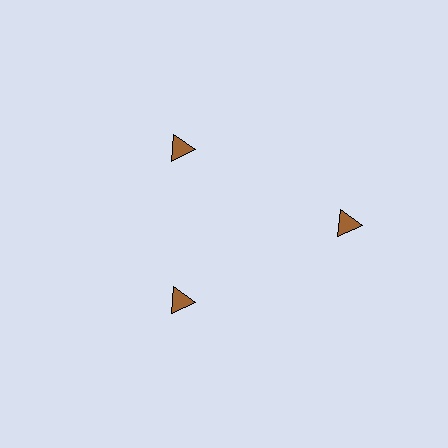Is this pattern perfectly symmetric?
No. The 3 brown triangles are arranged in a ring, but one element near the 3 o'clock position is pushed outward from the center, breaking the 3-fold rotational symmetry.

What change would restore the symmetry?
The symmetry would be restored by moving it inward, back onto the ring so that all 3 triangles sit at equal angles and equal distance from the center.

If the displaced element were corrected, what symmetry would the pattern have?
It would have 3-fold rotational symmetry — the pattern would map onto itself every 120 degrees.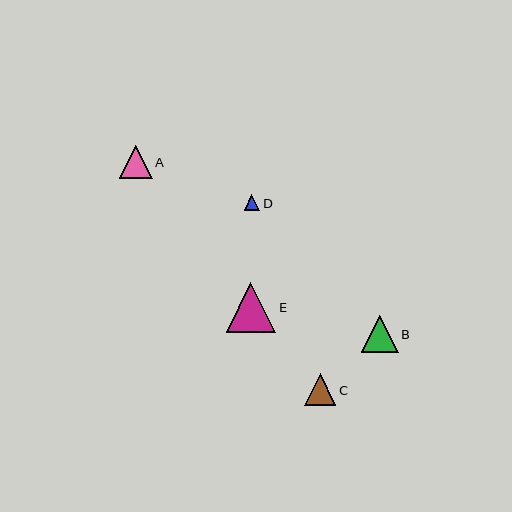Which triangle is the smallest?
Triangle D is the smallest with a size of approximately 15 pixels.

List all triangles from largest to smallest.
From largest to smallest: E, B, A, C, D.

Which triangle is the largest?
Triangle E is the largest with a size of approximately 50 pixels.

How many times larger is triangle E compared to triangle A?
Triangle E is approximately 1.5 times the size of triangle A.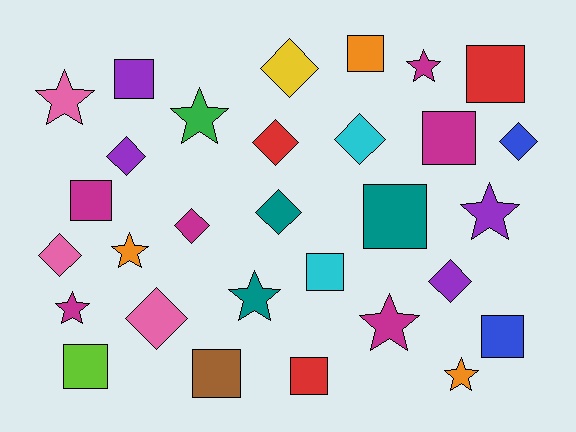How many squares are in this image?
There are 11 squares.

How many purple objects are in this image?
There are 4 purple objects.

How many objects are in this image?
There are 30 objects.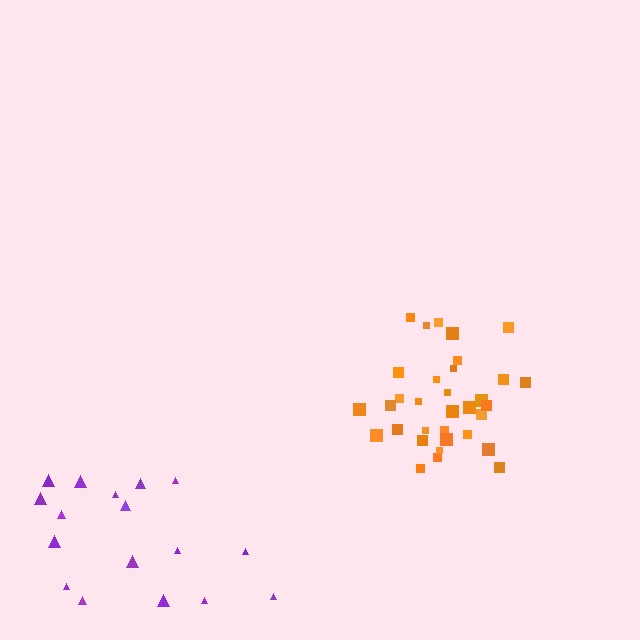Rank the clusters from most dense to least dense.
orange, purple.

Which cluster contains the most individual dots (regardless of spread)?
Orange (33).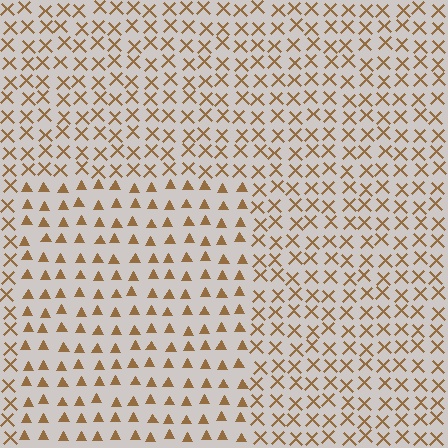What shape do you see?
I see a rectangle.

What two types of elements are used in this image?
The image uses triangles inside the rectangle region and X marks outside it.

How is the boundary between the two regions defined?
The boundary is defined by a change in element shape: triangles inside vs. X marks outside. All elements share the same color and spacing.